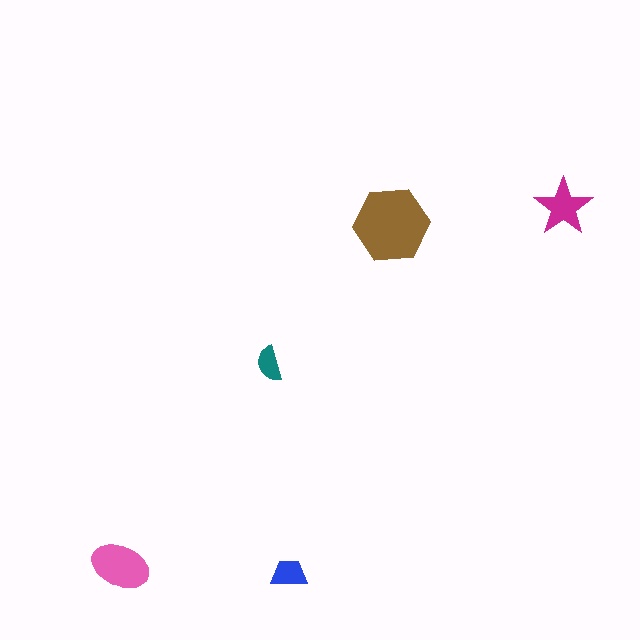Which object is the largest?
The brown hexagon.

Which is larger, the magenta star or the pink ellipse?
The pink ellipse.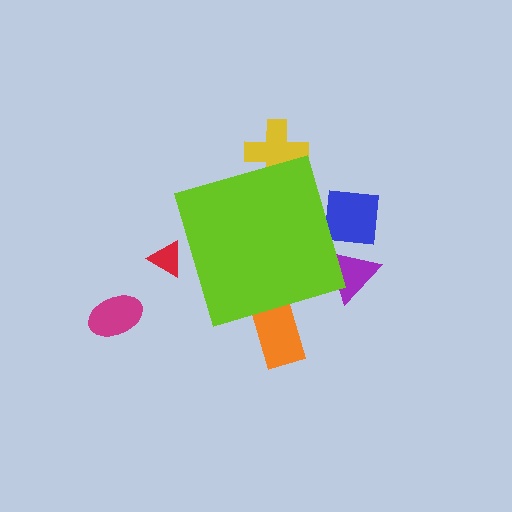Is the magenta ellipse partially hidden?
No, the magenta ellipse is fully visible.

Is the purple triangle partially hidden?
Yes, the purple triangle is partially hidden behind the lime diamond.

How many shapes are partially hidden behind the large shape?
5 shapes are partially hidden.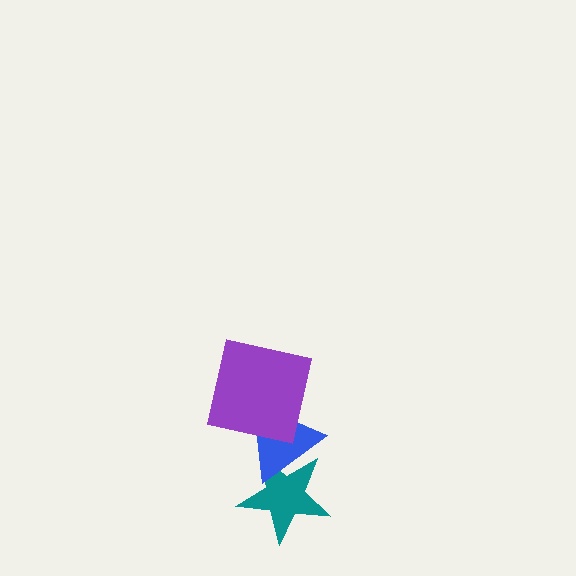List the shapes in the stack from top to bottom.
From top to bottom: the purple square, the blue triangle, the teal star.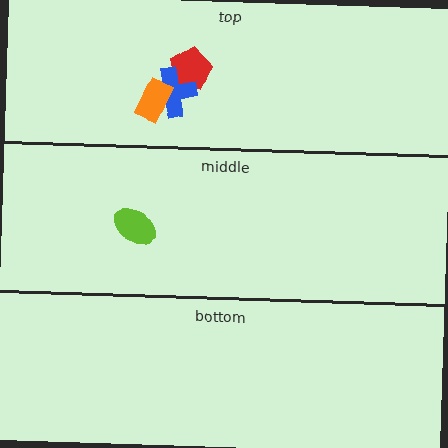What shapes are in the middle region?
The lime ellipse.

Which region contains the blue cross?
The top region.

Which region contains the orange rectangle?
The top region.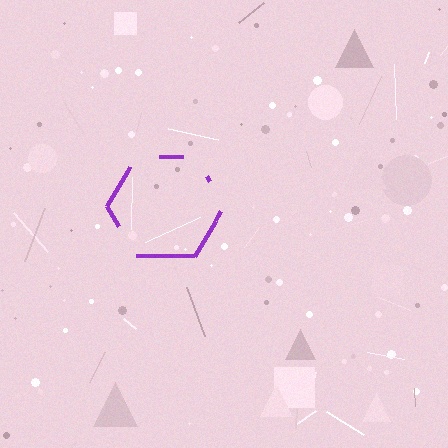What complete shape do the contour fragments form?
The contour fragments form a hexagon.